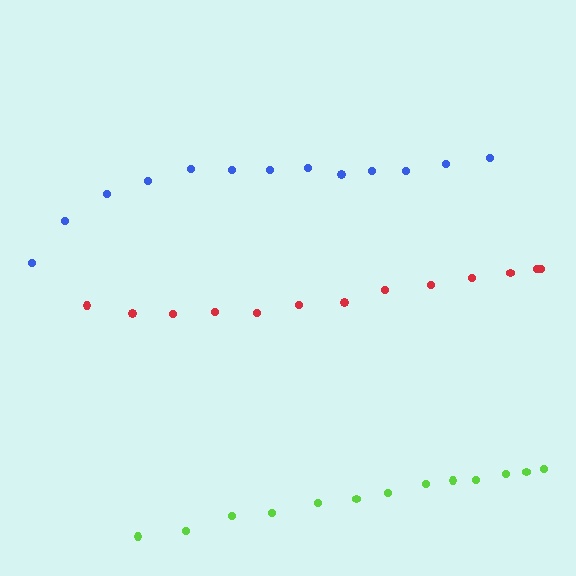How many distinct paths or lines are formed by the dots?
There are 3 distinct paths.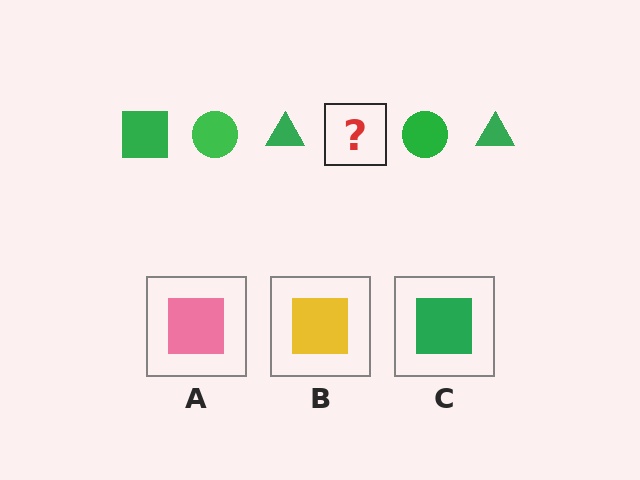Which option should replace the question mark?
Option C.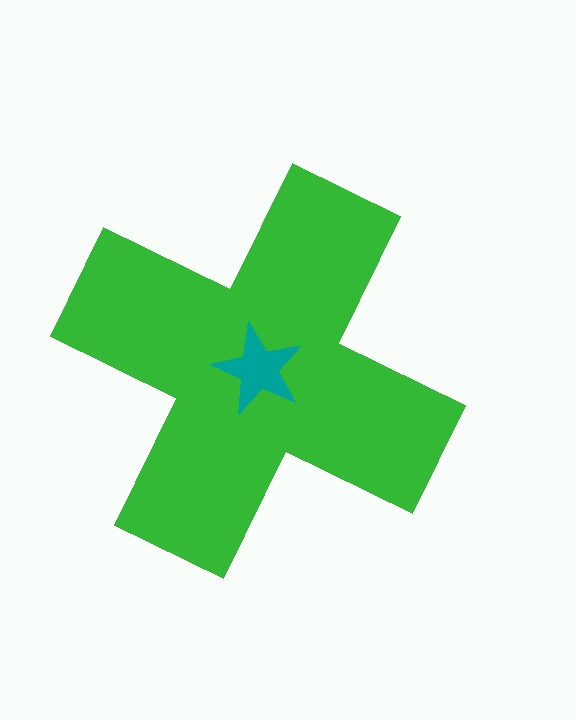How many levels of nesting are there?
2.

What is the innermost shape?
The teal star.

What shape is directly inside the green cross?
The teal star.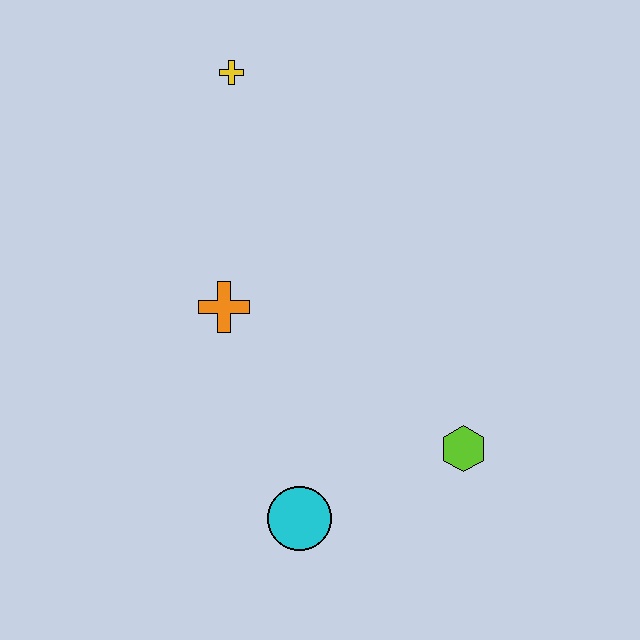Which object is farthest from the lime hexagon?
The yellow cross is farthest from the lime hexagon.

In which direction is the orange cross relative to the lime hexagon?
The orange cross is to the left of the lime hexagon.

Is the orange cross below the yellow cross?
Yes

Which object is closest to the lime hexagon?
The cyan circle is closest to the lime hexagon.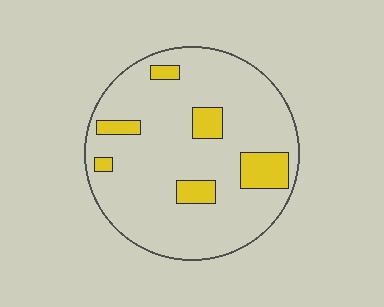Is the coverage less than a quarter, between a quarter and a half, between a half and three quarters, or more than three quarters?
Less than a quarter.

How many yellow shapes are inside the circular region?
6.